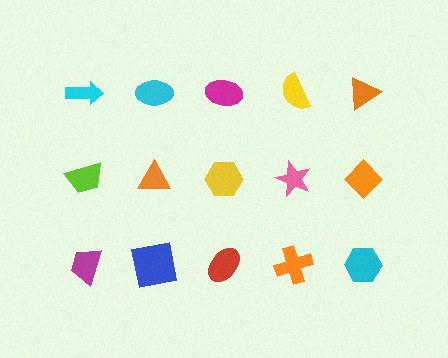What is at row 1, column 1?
A cyan arrow.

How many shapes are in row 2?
5 shapes.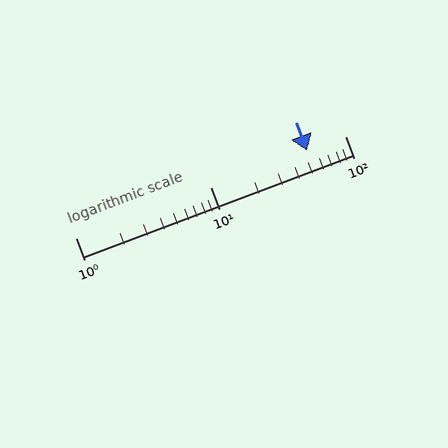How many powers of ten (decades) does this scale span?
The scale spans 2 decades, from 1 to 100.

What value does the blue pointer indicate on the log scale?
The pointer indicates approximately 52.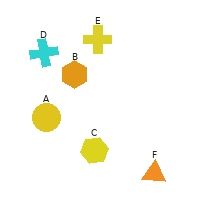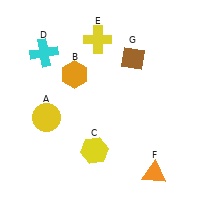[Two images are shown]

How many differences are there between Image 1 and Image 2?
There is 1 difference between the two images.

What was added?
A brown diamond (G) was added in Image 2.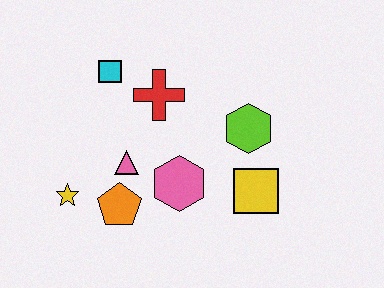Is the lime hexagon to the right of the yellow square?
No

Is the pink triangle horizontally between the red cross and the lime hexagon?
No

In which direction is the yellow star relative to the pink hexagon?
The yellow star is to the left of the pink hexagon.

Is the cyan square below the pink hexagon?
No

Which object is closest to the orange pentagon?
The pink triangle is closest to the orange pentagon.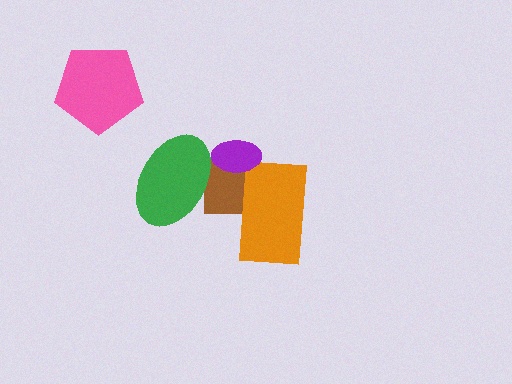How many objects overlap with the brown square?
3 objects overlap with the brown square.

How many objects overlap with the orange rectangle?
2 objects overlap with the orange rectangle.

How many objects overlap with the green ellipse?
1 object overlaps with the green ellipse.